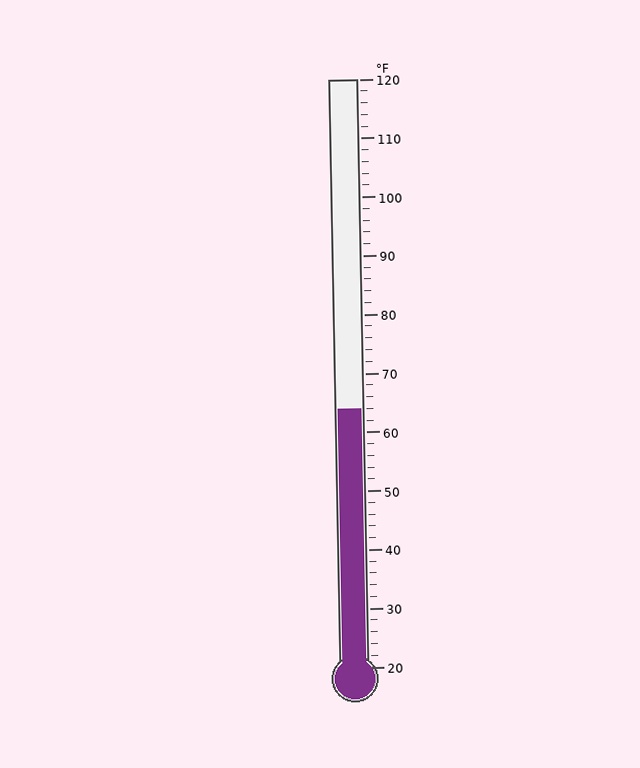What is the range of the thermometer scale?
The thermometer scale ranges from 20°F to 120°F.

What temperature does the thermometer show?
The thermometer shows approximately 64°F.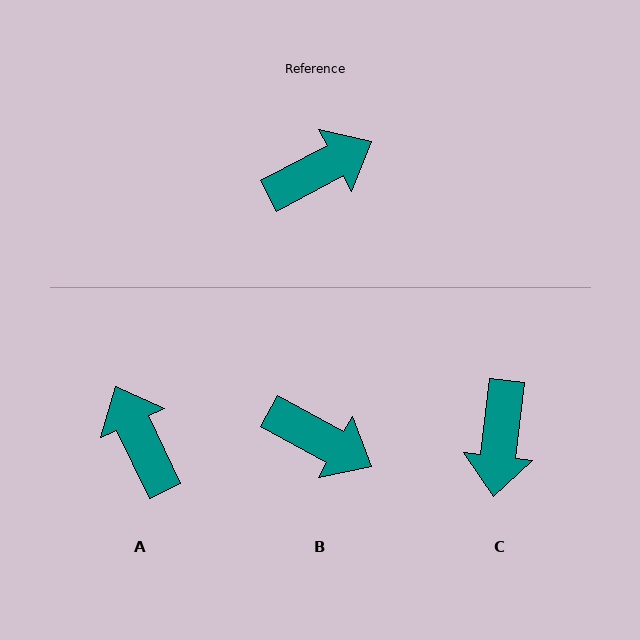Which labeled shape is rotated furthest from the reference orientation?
C, about 125 degrees away.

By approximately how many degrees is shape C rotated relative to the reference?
Approximately 125 degrees clockwise.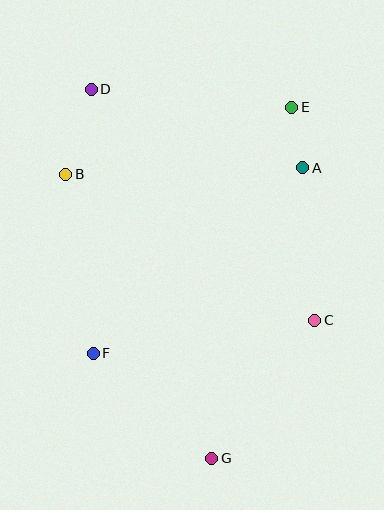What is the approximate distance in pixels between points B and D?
The distance between B and D is approximately 89 pixels.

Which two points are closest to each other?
Points A and E are closest to each other.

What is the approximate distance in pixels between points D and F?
The distance between D and F is approximately 264 pixels.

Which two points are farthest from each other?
Points D and G are farthest from each other.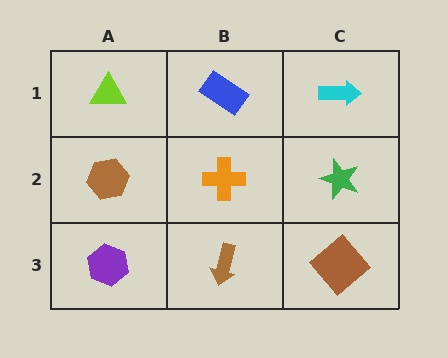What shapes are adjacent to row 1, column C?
A green star (row 2, column C), a blue rectangle (row 1, column B).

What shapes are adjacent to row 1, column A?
A brown hexagon (row 2, column A), a blue rectangle (row 1, column B).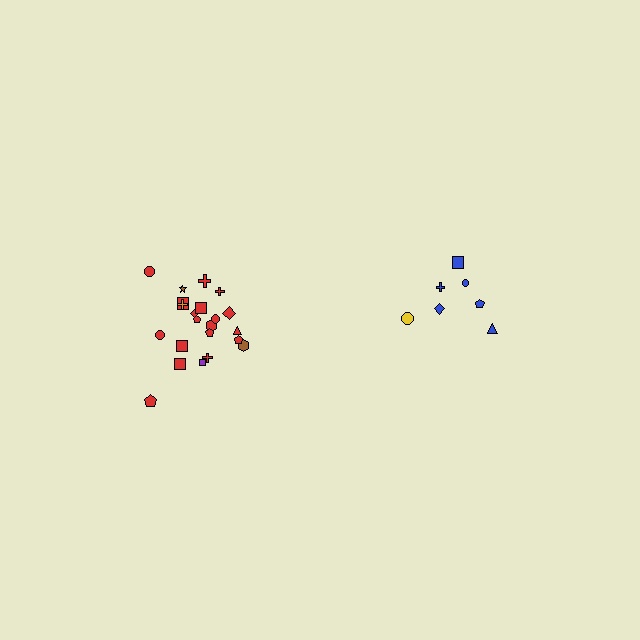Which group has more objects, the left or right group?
The left group.